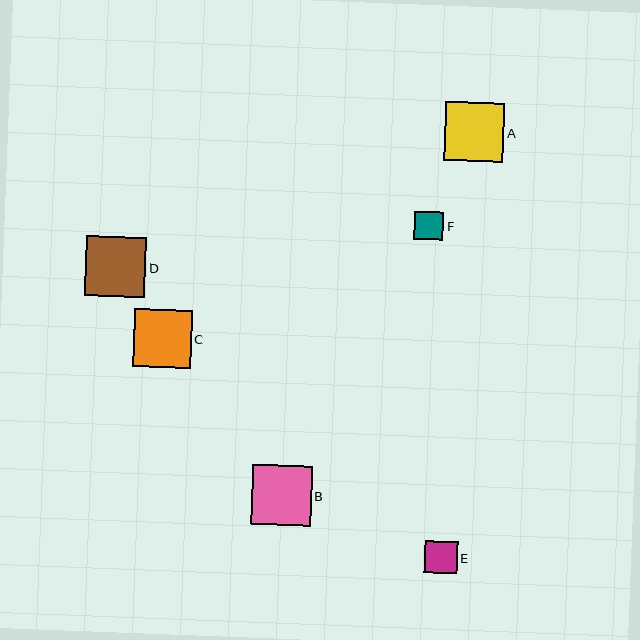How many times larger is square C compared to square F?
Square C is approximately 2.0 times the size of square F.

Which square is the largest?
Square D is the largest with a size of approximately 60 pixels.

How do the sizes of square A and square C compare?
Square A and square C are approximately the same size.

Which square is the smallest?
Square F is the smallest with a size of approximately 29 pixels.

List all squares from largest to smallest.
From largest to smallest: D, B, A, C, E, F.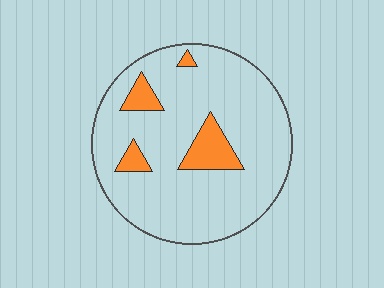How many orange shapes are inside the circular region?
4.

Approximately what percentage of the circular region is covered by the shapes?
Approximately 10%.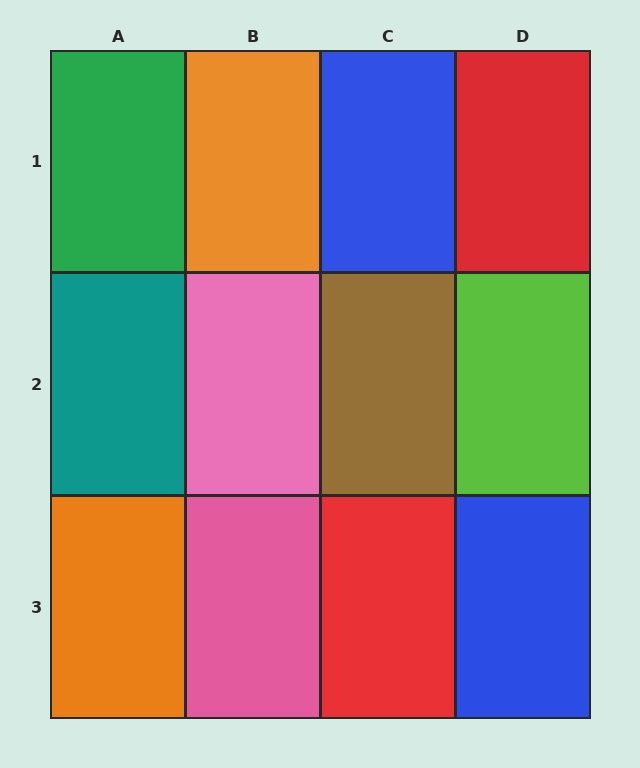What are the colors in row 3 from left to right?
Orange, pink, red, blue.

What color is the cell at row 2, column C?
Brown.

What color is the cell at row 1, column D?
Red.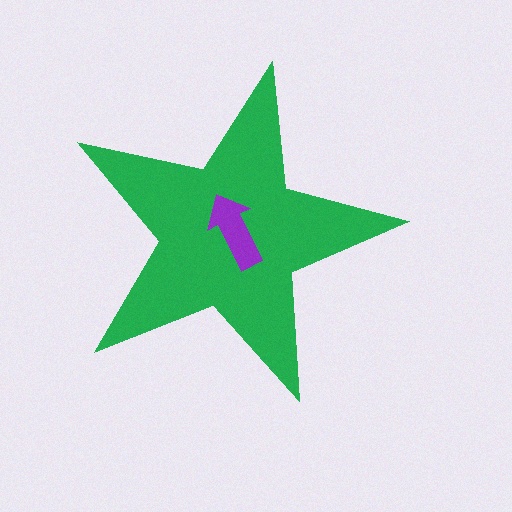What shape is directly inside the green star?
The purple arrow.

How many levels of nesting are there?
2.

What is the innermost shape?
The purple arrow.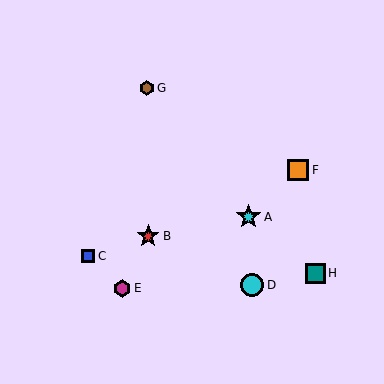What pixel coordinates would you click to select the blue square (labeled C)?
Click at (88, 256) to select the blue square C.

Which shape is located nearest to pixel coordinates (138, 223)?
The red star (labeled B) at (148, 236) is nearest to that location.